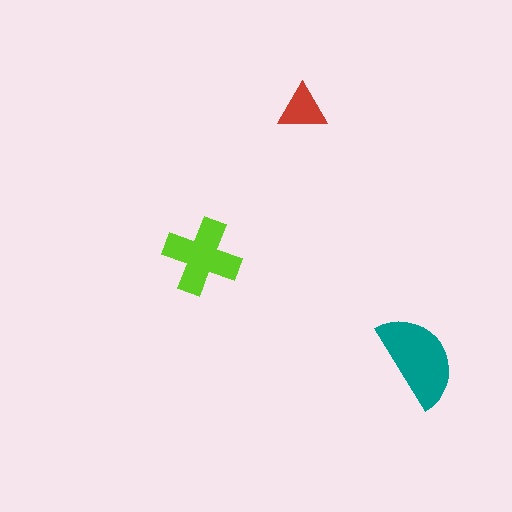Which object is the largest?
The teal semicircle.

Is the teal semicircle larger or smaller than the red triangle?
Larger.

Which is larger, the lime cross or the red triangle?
The lime cross.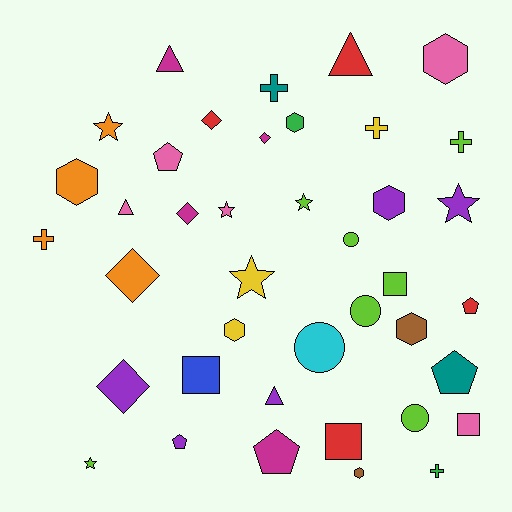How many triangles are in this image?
There are 4 triangles.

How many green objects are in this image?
There are 2 green objects.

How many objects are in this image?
There are 40 objects.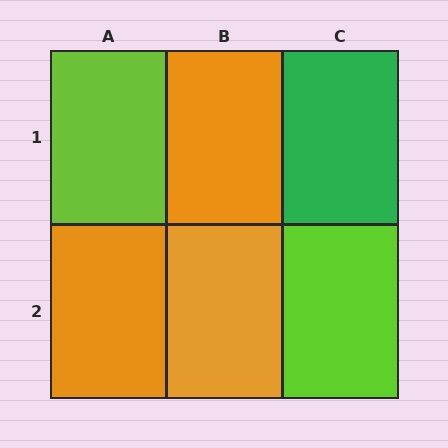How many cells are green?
1 cell is green.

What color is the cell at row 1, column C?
Green.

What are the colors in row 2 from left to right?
Orange, orange, lime.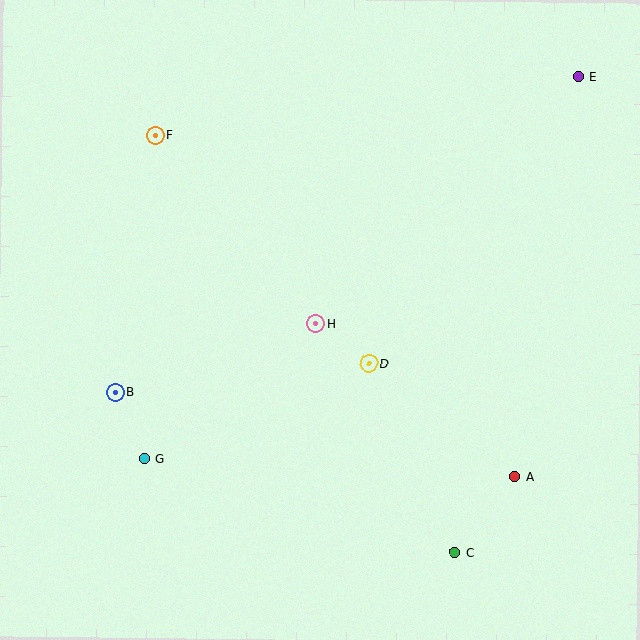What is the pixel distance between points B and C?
The distance between B and C is 375 pixels.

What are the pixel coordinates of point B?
Point B is at (116, 392).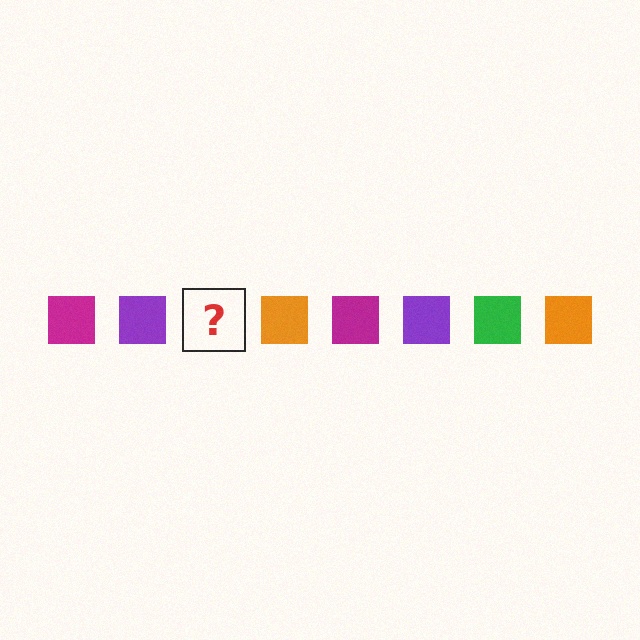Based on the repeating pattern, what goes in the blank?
The blank should be a green square.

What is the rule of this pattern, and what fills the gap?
The rule is that the pattern cycles through magenta, purple, green, orange squares. The gap should be filled with a green square.